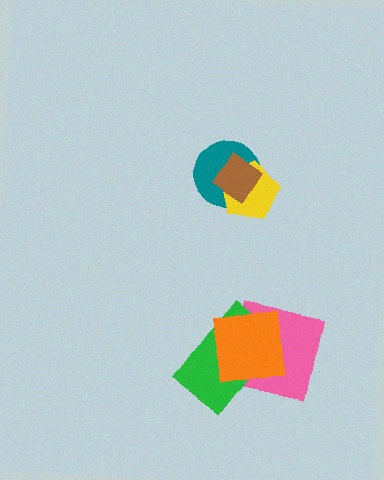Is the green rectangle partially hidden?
Yes, it is partially covered by another shape.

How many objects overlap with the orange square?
2 objects overlap with the orange square.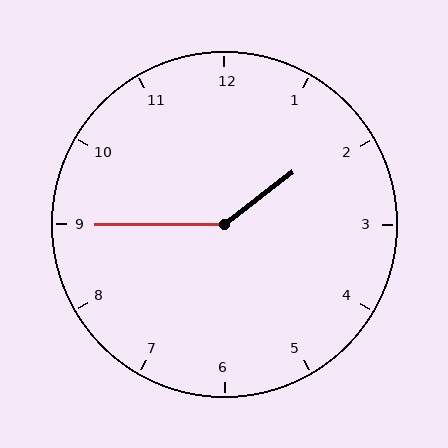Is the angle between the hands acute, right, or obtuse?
It is obtuse.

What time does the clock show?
1:45.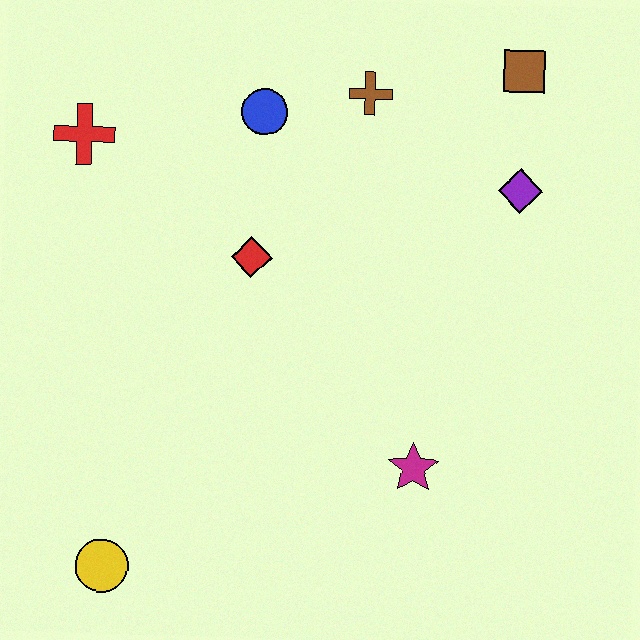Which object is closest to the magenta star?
The red diamond is closest to the magenta star.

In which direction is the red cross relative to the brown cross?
The red cross is to the left of the brown cross.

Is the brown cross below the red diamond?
No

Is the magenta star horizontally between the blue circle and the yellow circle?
No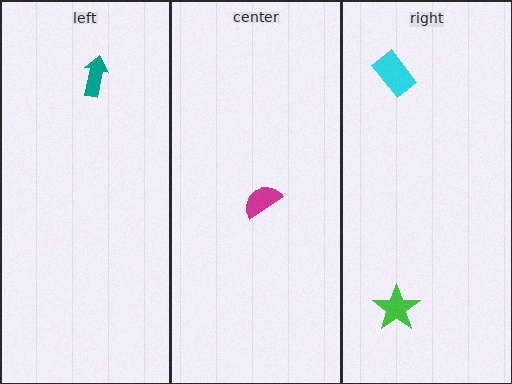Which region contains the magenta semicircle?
The center region.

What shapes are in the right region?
The cyan rectangle, the green star.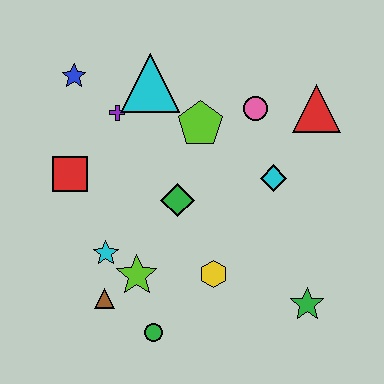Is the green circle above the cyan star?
No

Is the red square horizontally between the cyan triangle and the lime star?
No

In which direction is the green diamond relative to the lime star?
The green diamond is above the lime star.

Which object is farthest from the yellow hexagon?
The blue star is farthest from the yellow hexagon.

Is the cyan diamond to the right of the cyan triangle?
Yes